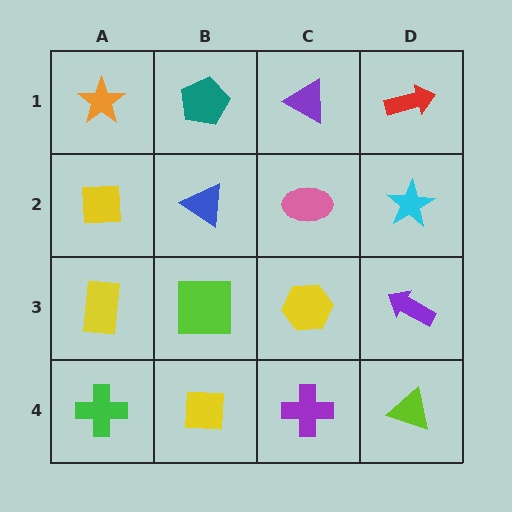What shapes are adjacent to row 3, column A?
A yellow square (row 2, column A), a green cross (row 4, column A), a lime square (row 3, column B).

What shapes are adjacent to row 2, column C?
A purple triangle (row 1, column C), a yellow hexagon (row 3, column C), a blue triangle (row 2, column B), a cyan star (row 2, column D).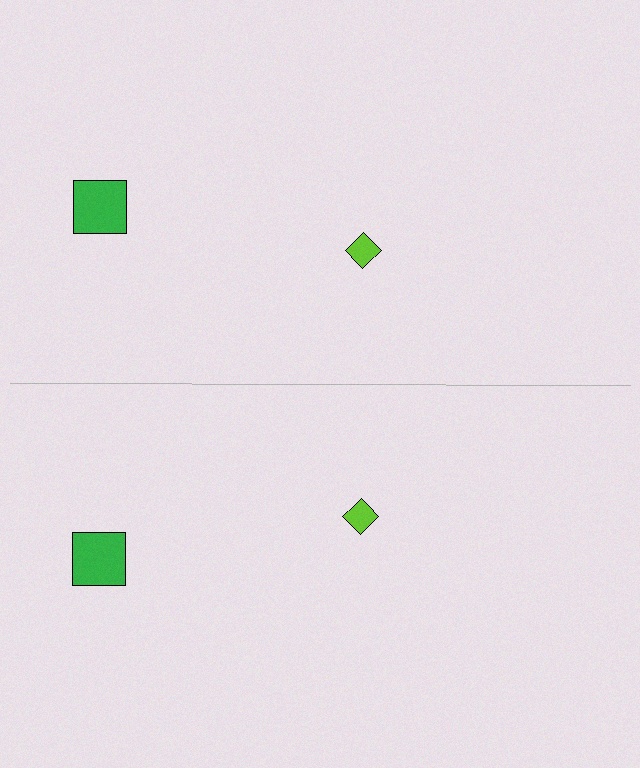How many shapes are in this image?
There are 4 shapes in this image.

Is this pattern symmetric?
Yes, this pattern has bilateral (reflection) symmetry.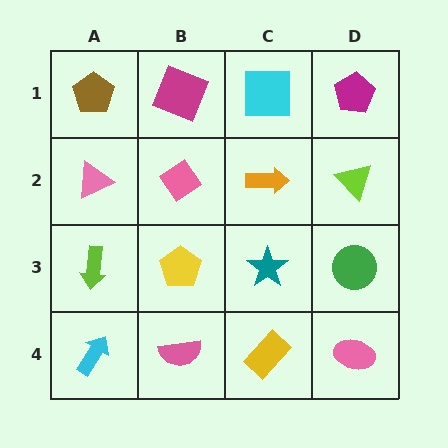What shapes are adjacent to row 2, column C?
A cyan square (row 1, column C), a teal star (row 3, column C), a pink diamond (row 2, column B), a lime triangle (row 2, column D).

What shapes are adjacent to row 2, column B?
A magenta square (row 1, column B), a yellow pentagon (row 3, column B), a pink triangle (row 2, column A), an orange arrow (row 2, column C).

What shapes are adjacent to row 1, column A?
A pink triangle (row 2, column A), a magenta square (row 1, column B).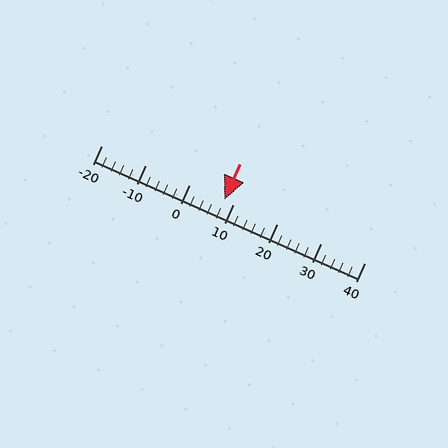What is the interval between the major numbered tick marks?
The major tick marks are spaced 10 units apart.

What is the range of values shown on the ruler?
The ruler shows values from -20 to 40.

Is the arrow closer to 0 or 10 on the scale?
The arrow is closer to 10.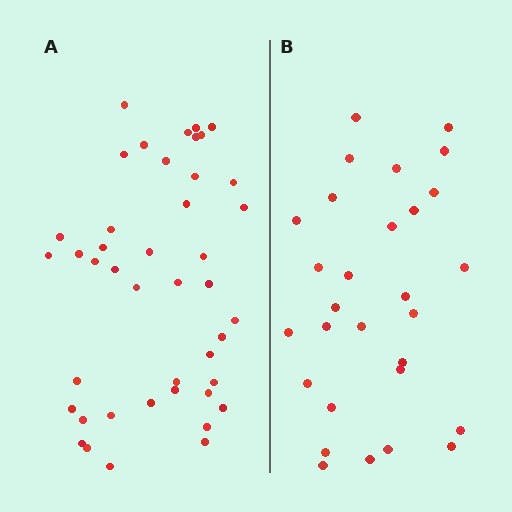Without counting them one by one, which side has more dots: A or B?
Region A (the left region) has more dots.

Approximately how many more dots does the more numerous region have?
Region A has approximately 15 more dots than region B.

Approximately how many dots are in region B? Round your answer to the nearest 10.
About 30 dots. (The exact count is 29, which rounds to 30.)